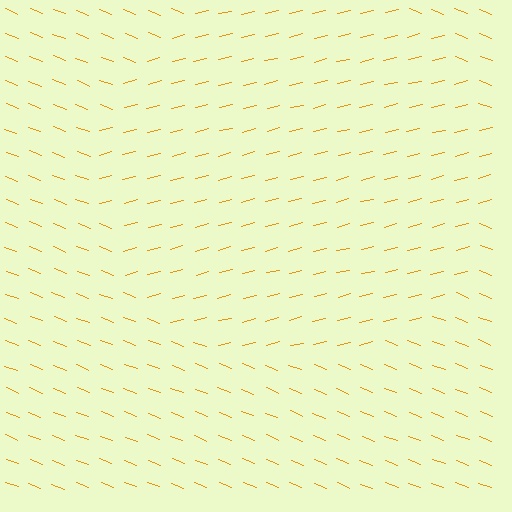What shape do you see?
I see a circle.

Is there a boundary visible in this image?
Yes, there is a texture boundary formed by a change in line orientation.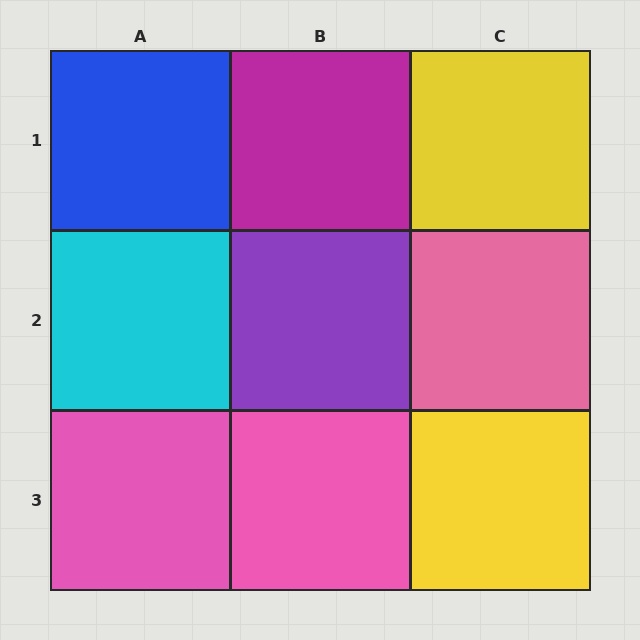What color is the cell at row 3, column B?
Pink.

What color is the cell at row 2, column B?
Purple.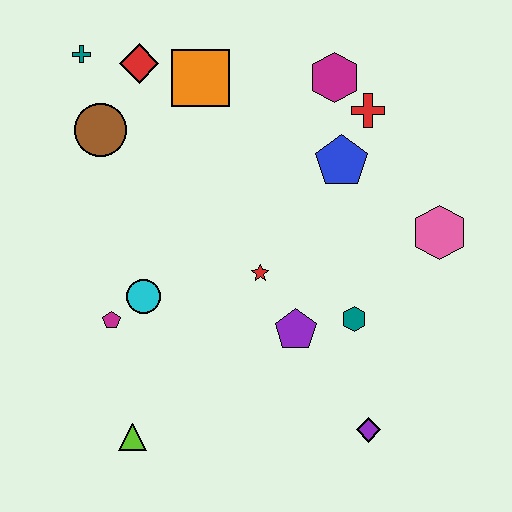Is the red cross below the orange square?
Yes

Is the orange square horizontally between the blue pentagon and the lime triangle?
Yes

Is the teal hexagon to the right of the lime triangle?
Yes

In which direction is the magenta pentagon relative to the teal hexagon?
The magenta pentagon is to the left of the teal hexagon.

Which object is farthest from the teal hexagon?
The teal cross is farthest from the teal hexagon.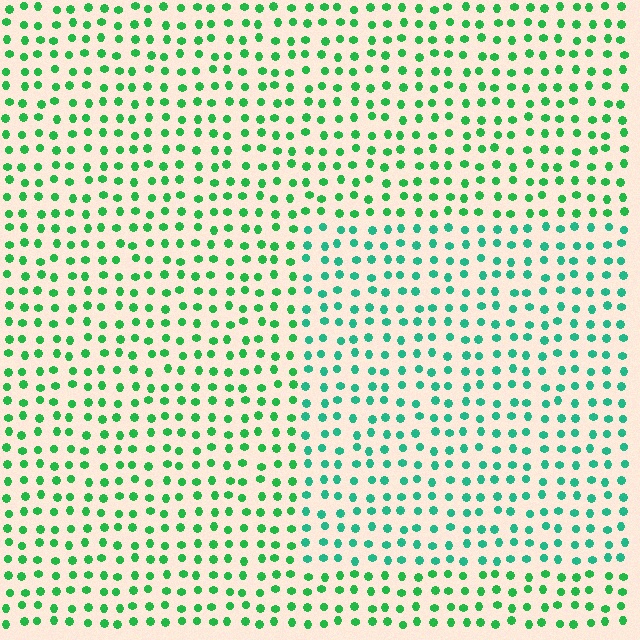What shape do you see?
I see a rectangle.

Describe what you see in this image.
The image is filled with small green elements in a uniform arrangement. A rectangle-shaped region is visible where the elements are tinted to a slightly different hue, forming a subtle color boundary.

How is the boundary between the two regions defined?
The boundary is defined purely by a slight shift in hue (about 27 degrees). Spacing, size, and orientation are identical on both sides.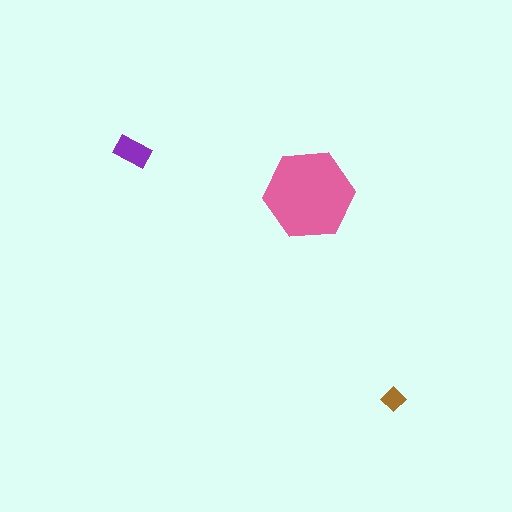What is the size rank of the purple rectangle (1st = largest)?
2nd.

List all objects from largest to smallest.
The pink hexagon, the purple rectangle, the brown diamond.